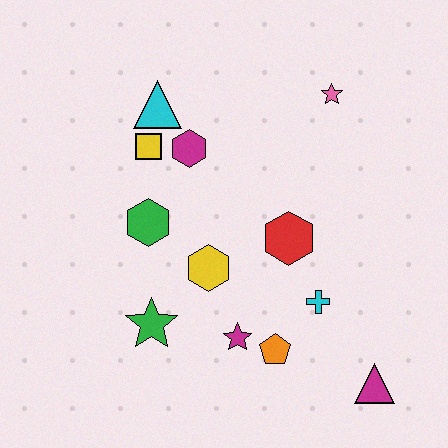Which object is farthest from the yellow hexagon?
The pink star is farthest from the yellow hexagon.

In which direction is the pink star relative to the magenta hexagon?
The pink star is to the right of the magenta hexagon.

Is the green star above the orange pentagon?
Yes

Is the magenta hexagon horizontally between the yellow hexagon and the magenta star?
No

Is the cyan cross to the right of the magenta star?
Yes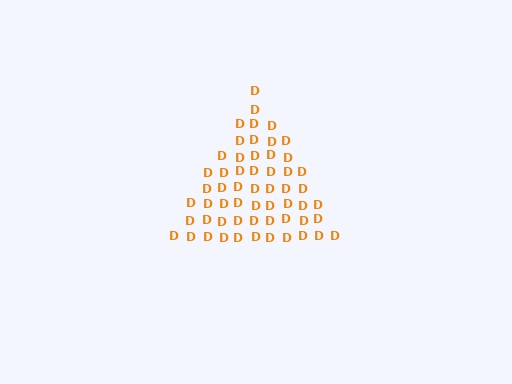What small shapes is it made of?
It is made of small letter D's.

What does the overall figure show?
The overall figure shows a triangle.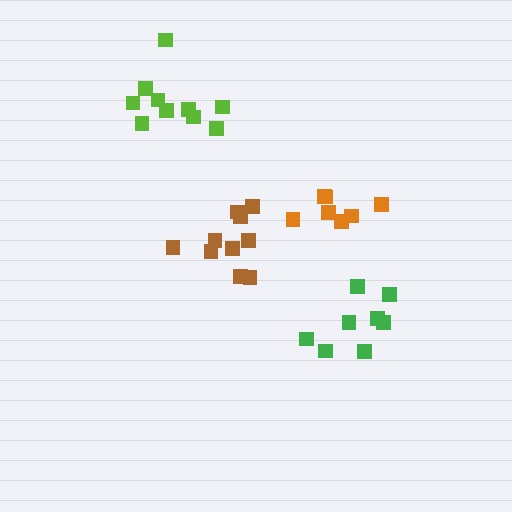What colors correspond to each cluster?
The clusters are colored: green, lime, brown, orange.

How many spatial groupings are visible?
There are 4 spatial groupings.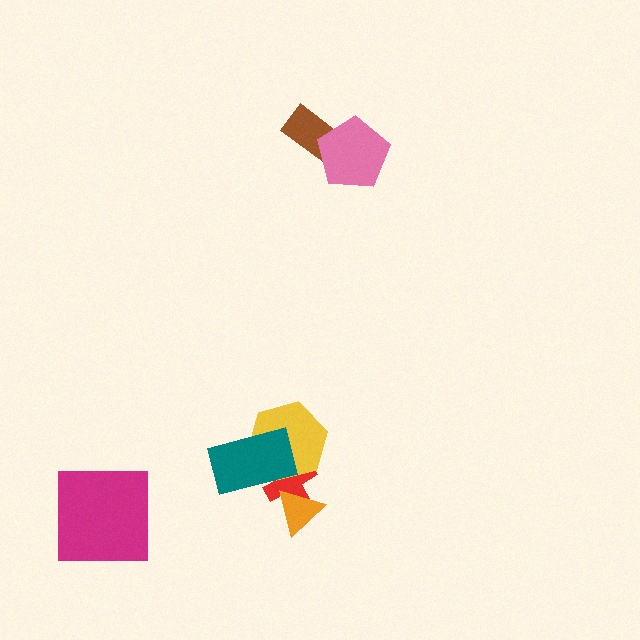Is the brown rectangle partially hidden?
Yes, it is partially covered by another shape.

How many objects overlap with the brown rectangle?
1 object overlaps with the brown rectangle.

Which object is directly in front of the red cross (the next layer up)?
The yellow hexagon is directly in front of the red cross.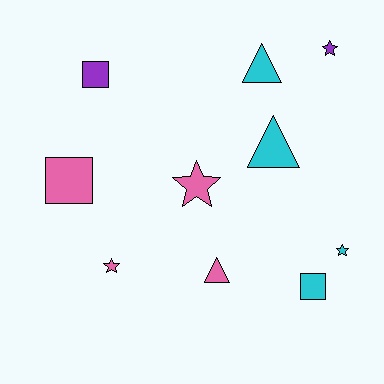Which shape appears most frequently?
Star, with 4 objects.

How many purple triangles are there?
There are no purple triangles.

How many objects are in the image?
There are 10 objects.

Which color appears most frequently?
Pink, with 4 objects.